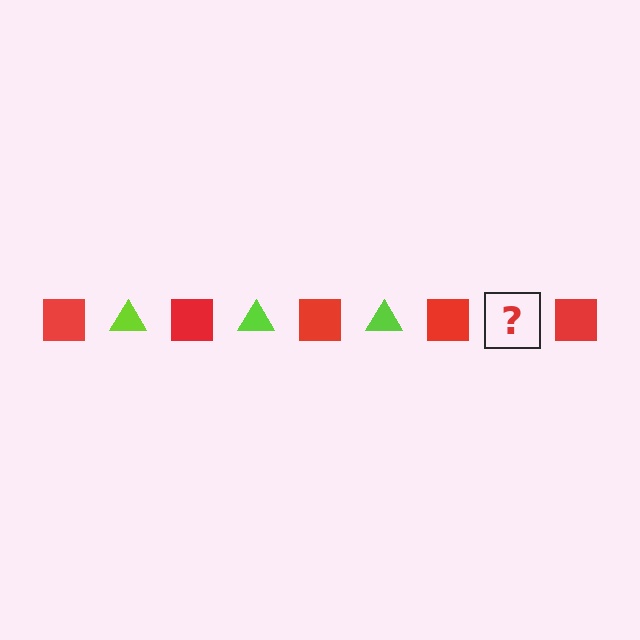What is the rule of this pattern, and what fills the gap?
The rule is that the pattern alternates between red square and lime triangle. The gap should be filled with a lime triangle.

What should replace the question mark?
The question mark should be replaced with a lime triangle.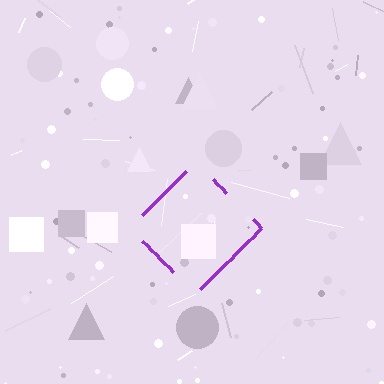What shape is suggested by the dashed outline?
The dashed outline suggests a diamond.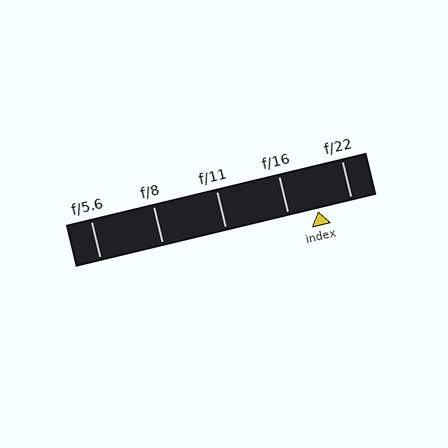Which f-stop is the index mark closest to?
The index mark is closest to f/16.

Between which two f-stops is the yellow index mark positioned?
The index mark is between f/16 and f/22.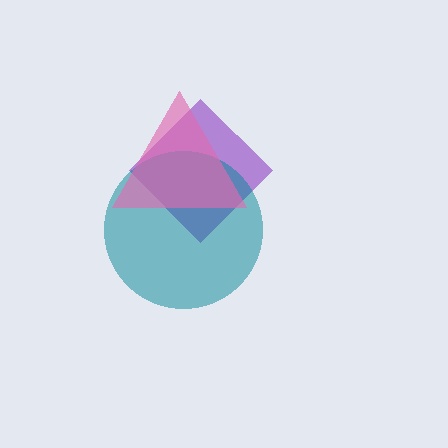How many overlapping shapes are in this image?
There are 3 overlapping shapes in the image.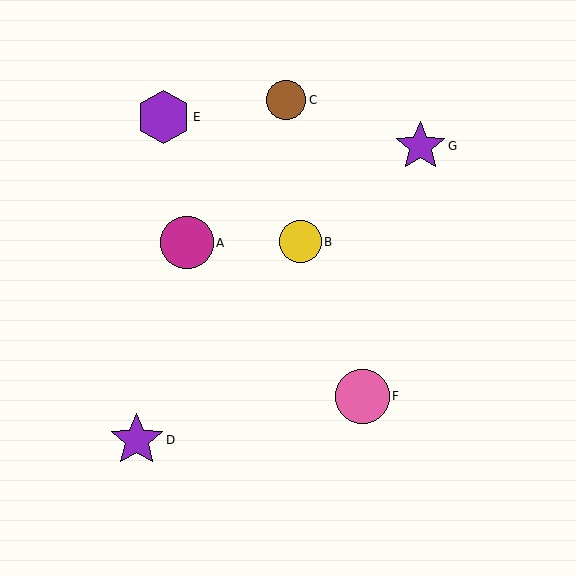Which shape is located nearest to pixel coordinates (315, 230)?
The yellow circle (labeled B) at (300, 242) is nearest to that location.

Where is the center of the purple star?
The center of the purple star is at (137, 440).